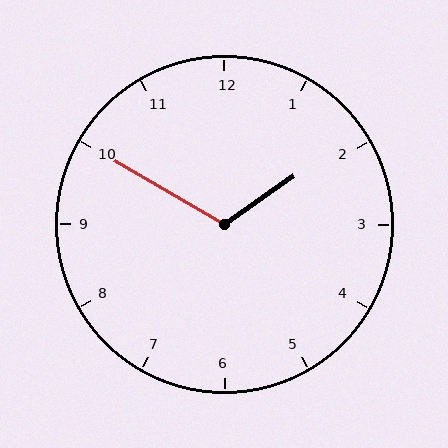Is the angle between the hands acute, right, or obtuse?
It is obtuse.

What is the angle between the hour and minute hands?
Approximately 115 degrees.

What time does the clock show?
1:50.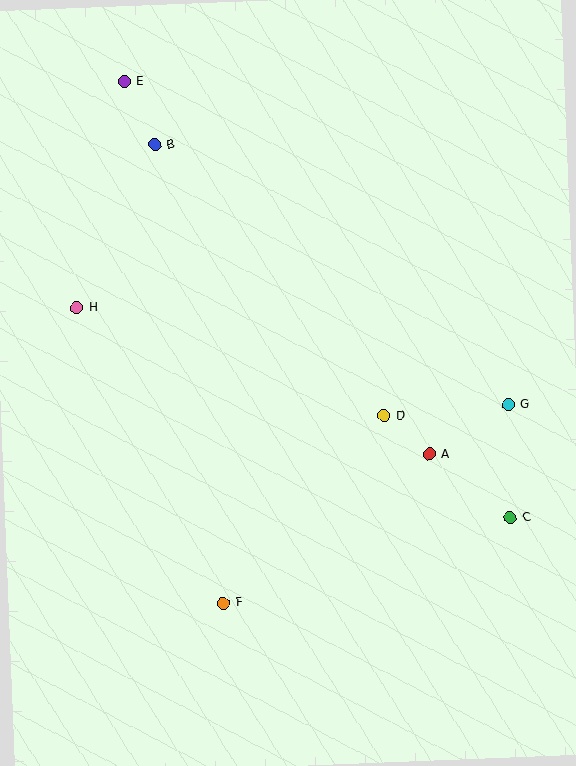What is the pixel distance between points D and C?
The distance between D and C is 162 pixels.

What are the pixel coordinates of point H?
Point H is at (76, 308).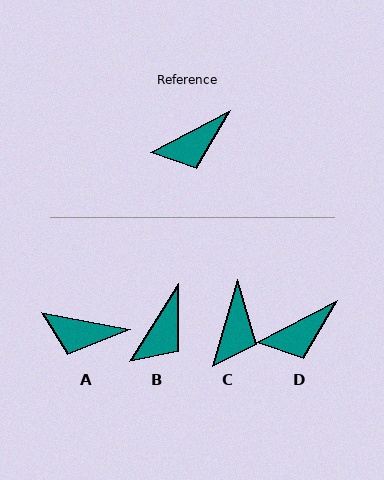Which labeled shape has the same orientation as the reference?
D.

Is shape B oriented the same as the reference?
No, it is off by about 31 degrees.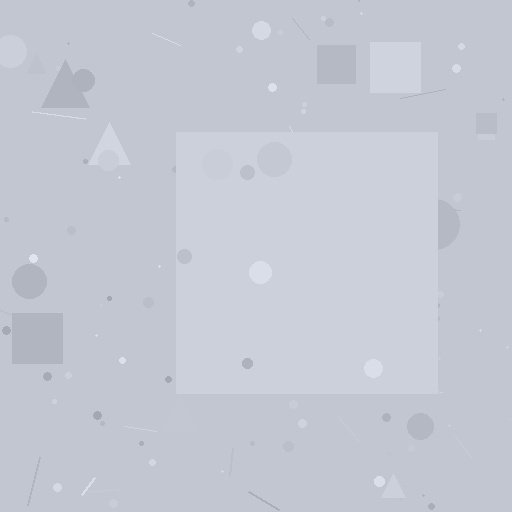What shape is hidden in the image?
A square is hidden in the image.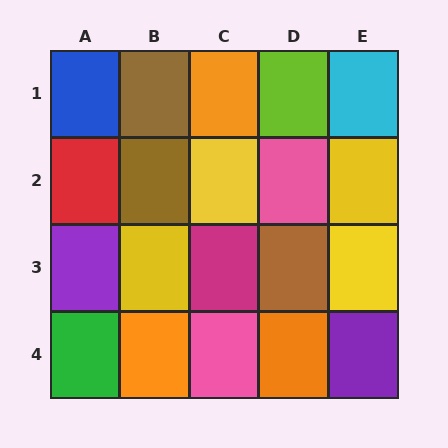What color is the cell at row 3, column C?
Magenta.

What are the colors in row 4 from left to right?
Green, orange, pink, orange, purple.